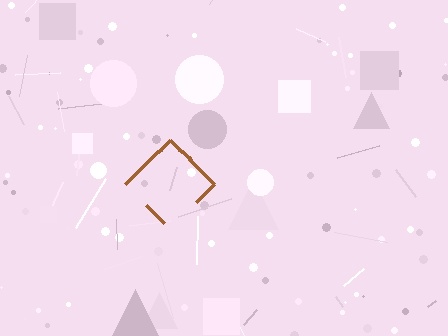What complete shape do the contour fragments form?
The contour fragments form a diamond.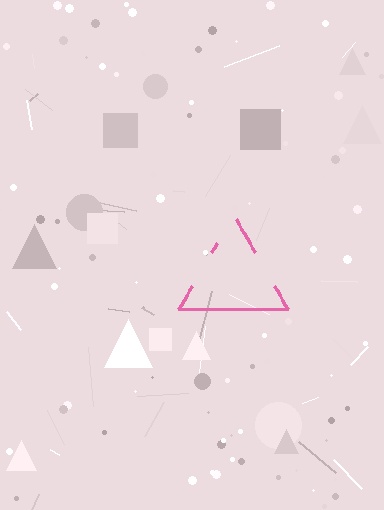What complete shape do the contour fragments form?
The contour fragments form a triangle.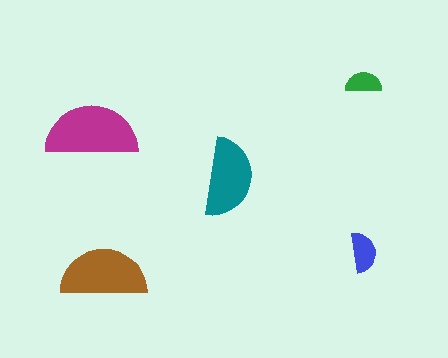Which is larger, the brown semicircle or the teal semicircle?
The brown one.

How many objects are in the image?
There are 5 objects in the image.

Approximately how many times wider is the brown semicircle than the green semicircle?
About 2.5 times wider.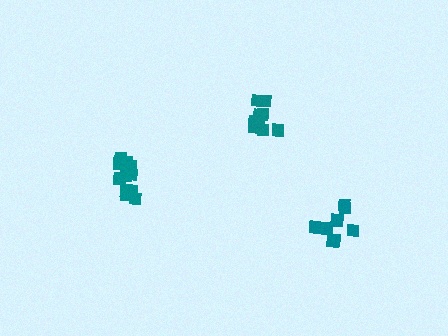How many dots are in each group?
Group 1: 13 dots, Group 2: 8 dots, Group 3: 9 dots (30 total).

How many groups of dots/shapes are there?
There are 3 groups.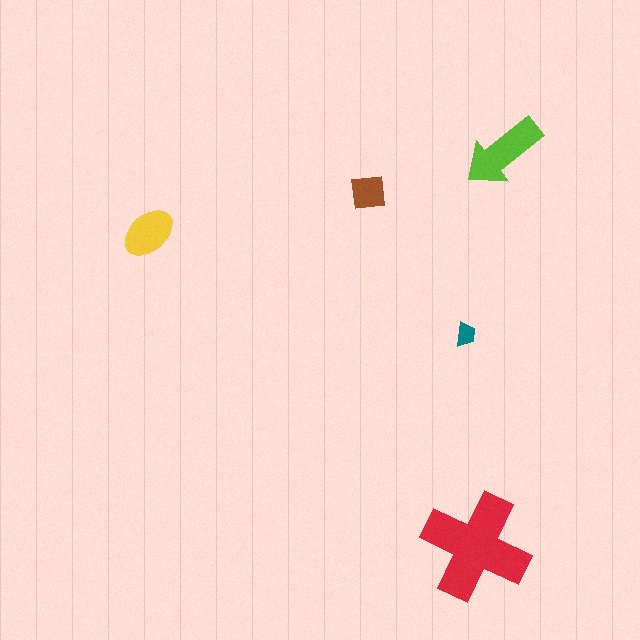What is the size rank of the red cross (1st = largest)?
1st.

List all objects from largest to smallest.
The red cross, the lime arrow, the yellow ellipse, the brown square, the teal trapezoid.